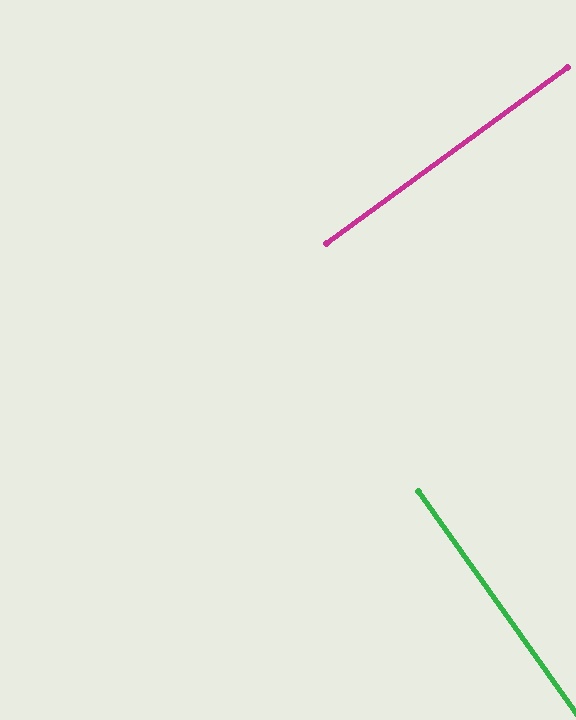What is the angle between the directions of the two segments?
Approximately 89 degrees.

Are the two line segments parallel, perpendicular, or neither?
Perpendicular — they meet at approximately 89°.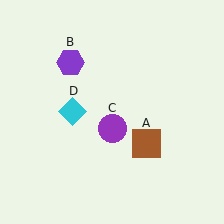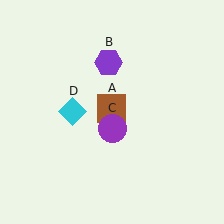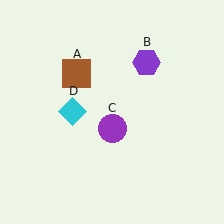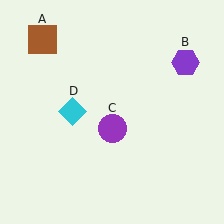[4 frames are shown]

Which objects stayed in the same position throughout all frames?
Purple circle (object C) and cyan diamond (object D) remained stationary.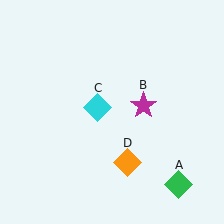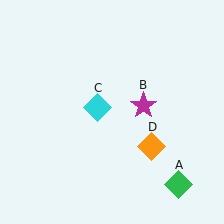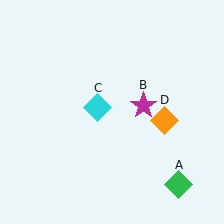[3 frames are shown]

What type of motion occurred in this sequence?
The orange diamond (object D) rotated counterclockwise around the center of the scene.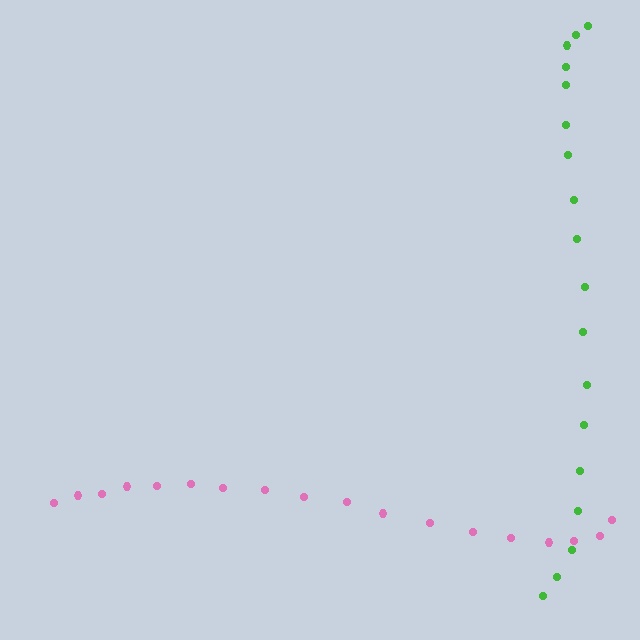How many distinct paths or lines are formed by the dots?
There are 2 distinct paths.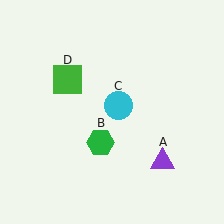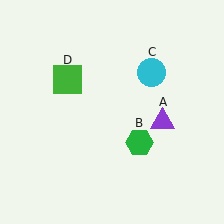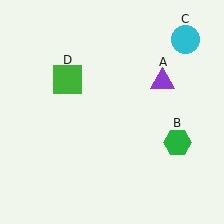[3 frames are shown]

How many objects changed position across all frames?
3 objects changed position: purple triangle (object A), green hexagon (object B), cyan circle (object C).